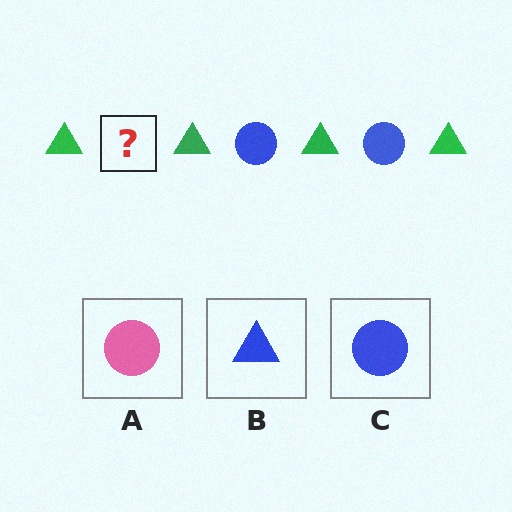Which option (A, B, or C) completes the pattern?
C.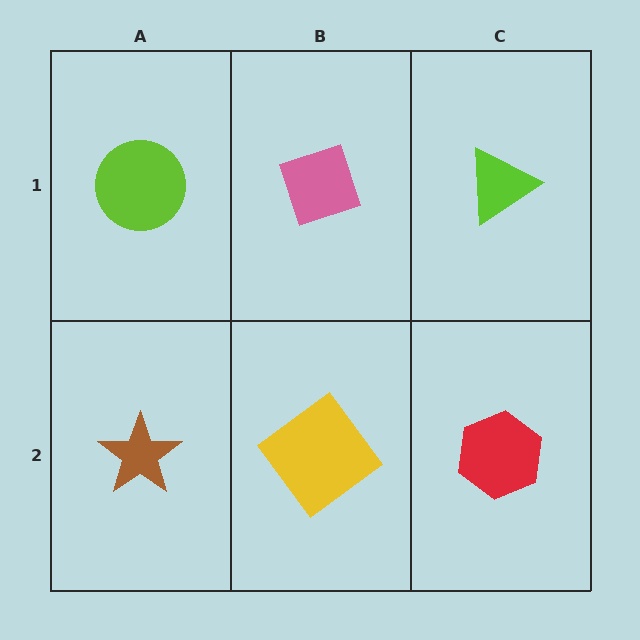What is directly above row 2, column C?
A lime triangle.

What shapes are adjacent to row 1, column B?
A yellow diamond (row 2, column B), a lime circle (row 1, column A), a lime triangle (row 1, column C).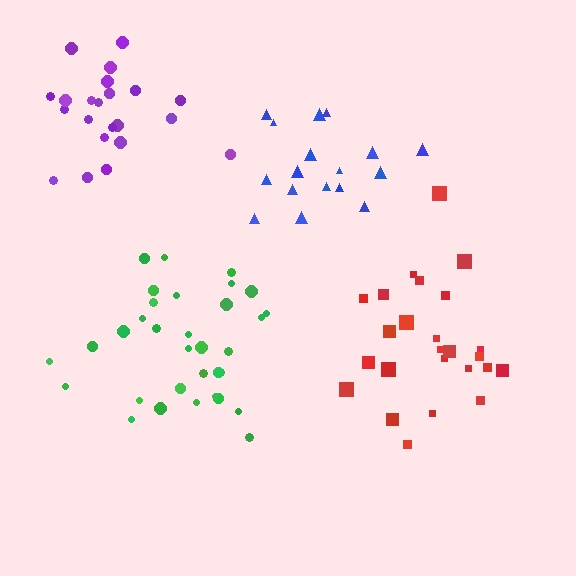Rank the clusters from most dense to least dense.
purple, green, red, blue.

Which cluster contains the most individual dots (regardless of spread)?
Green (33).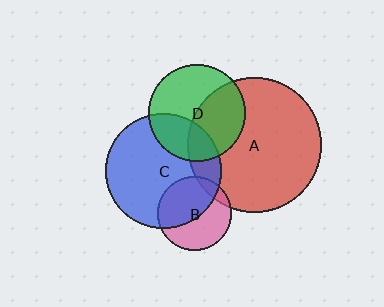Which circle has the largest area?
Circle A (red).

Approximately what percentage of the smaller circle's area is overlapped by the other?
Approximately 30%.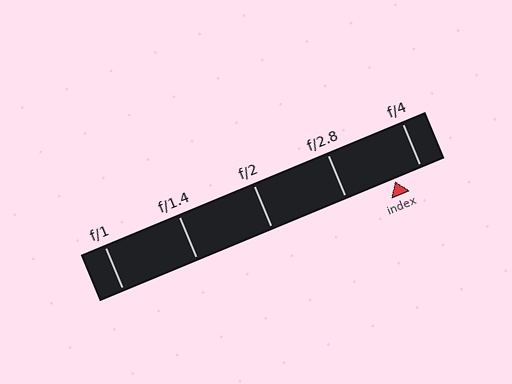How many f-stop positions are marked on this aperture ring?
There are 5 f-stop positions marked.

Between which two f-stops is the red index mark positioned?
The index mark is between f/2.8 and f/4.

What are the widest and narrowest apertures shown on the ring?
The widest aperture shown is f/1 and the narrowest is f/4.